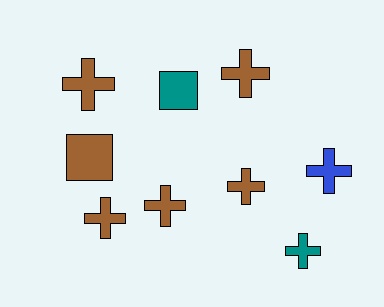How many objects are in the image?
There are 9 objects.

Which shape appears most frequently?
Cross, with 7 objects.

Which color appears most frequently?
Brown, with 6 objects.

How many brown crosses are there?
There are 5 brown crosses.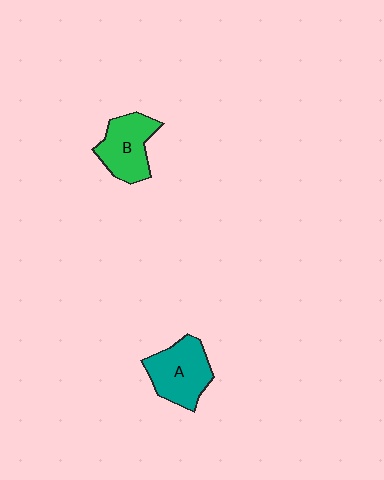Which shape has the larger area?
Shape A (teal).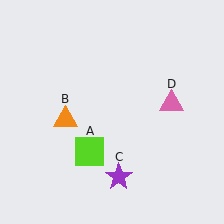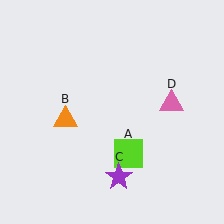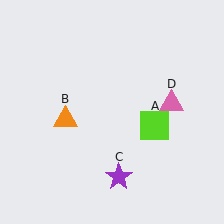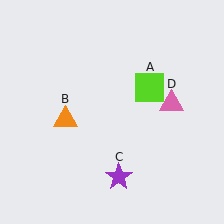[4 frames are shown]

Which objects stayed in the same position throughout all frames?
Orange triangle (object B) and purple star (object C) and pink triangle (object D) remained stationary.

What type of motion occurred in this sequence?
The lime square (object A) rotated counterclockwise around the center of the scene.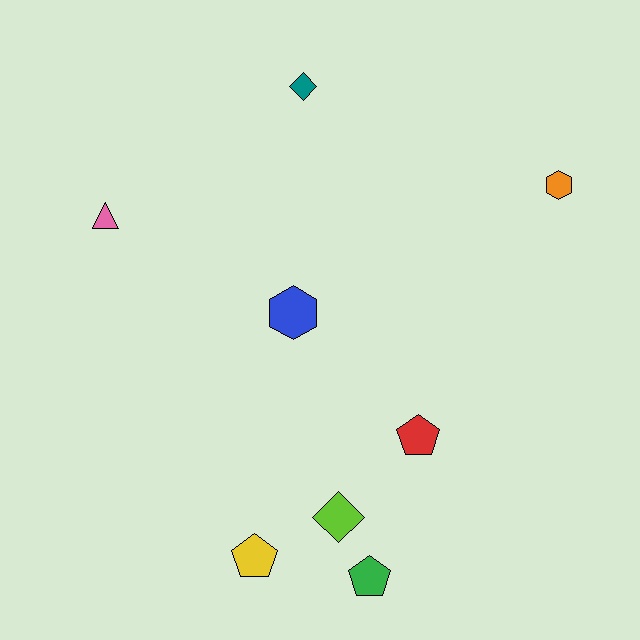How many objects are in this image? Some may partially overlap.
There are 8 objects.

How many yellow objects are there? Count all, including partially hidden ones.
There is 1 yellow object.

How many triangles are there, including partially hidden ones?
There is 1 triangle.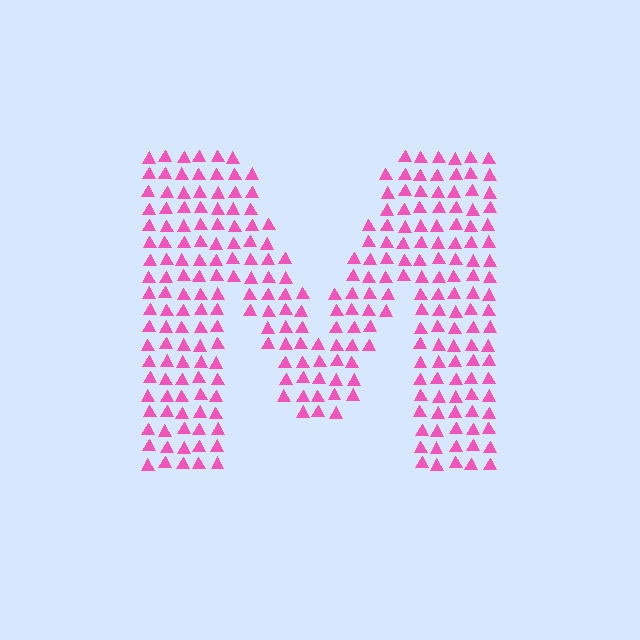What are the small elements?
The small elements are triangles.